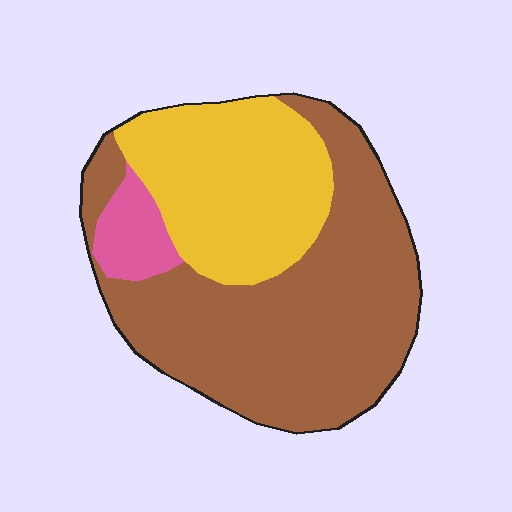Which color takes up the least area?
Pink, at roughly 5%.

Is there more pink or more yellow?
Yellow.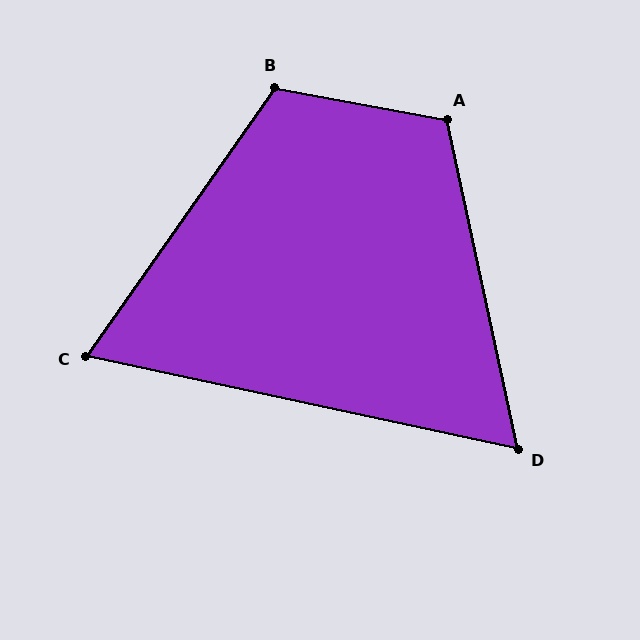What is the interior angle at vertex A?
Approximately 113 degrees (obtuse).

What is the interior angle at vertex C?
Approximately 67 degrees (acute).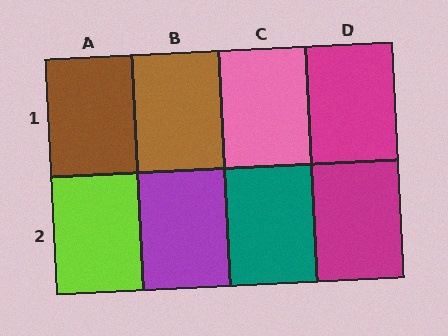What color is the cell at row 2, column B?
Purple.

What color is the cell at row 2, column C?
Teal.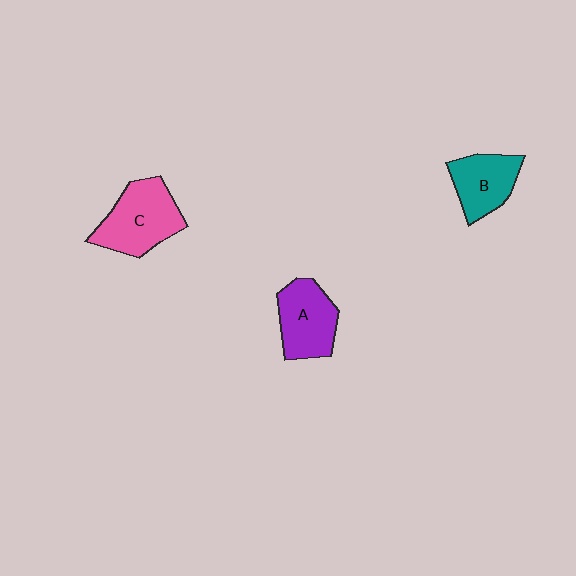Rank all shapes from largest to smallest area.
From largest to smallest: C (pink), A (purple), B (teal).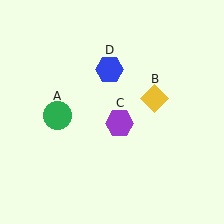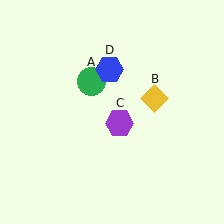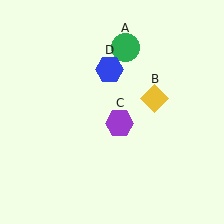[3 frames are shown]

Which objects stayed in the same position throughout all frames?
Yellow diamond (object B) and purple hexagon (object C) and blue hexagon (object D) remained stationary.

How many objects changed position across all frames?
1 object changed position: green circle (object A).